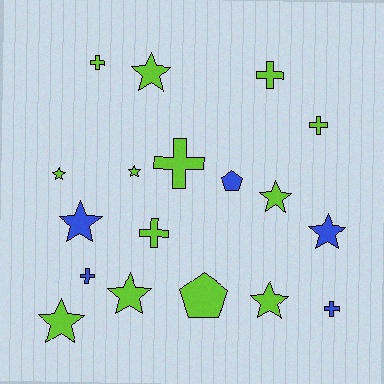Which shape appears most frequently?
Star, with 9 objects.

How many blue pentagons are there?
There is 1 blue pentagon.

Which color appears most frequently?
Lime, with 13 objects.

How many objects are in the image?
There are 18 objects.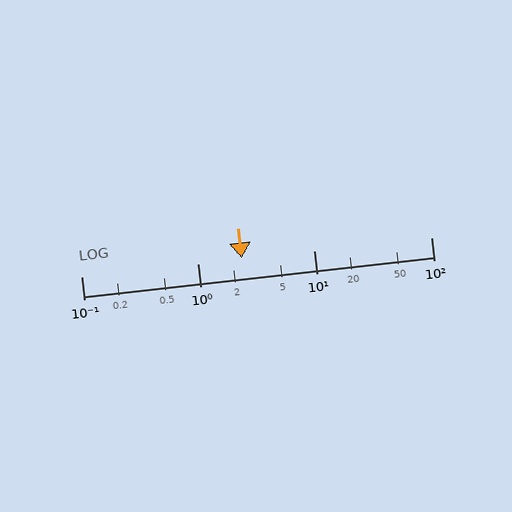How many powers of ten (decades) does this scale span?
The scale spans 3 decades, from 0.1 to 100.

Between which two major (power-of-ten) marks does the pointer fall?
The pointer is between 1 and 10.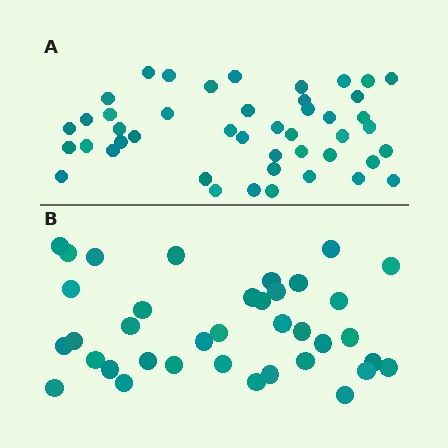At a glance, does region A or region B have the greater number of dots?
Region A (the top region) has more dots.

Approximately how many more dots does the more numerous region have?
Region A has roughly 8 or so more dots than region B.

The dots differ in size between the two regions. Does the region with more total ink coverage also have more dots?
No. Region B has more total ink coverage because its dots are larger, but region A actually contains more individual dots. Total area can be misleading — the number of items is what matters here.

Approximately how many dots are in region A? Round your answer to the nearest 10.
About 40 dots. (The exact count is 45, which rounds to 40.)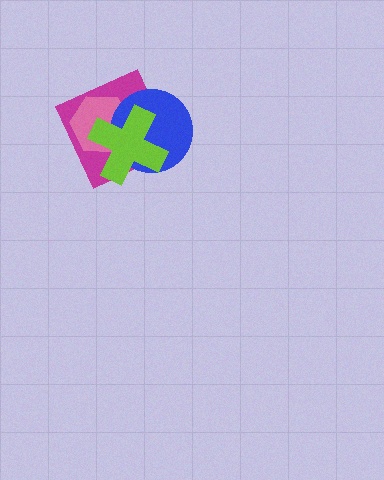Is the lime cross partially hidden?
No, no other shape covers it.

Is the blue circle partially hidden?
Yes, it is partially covered by another shape.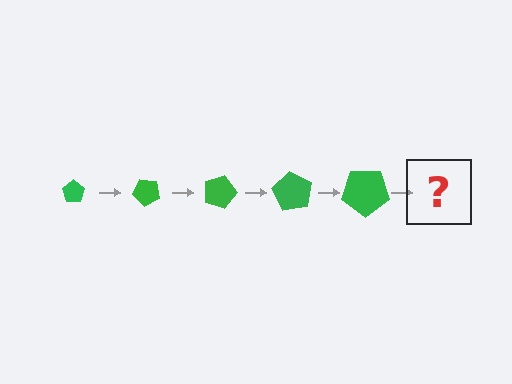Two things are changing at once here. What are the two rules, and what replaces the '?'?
The two rules are that the pentagon grows larger each step and it rotates 45 degrees each step. The '?' should be a pentagon, larger than the previous one and rotated 225 degrees from the start.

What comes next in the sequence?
The next element should be a pentagon, larger than the previous one and rotated 225 degrees from the start.